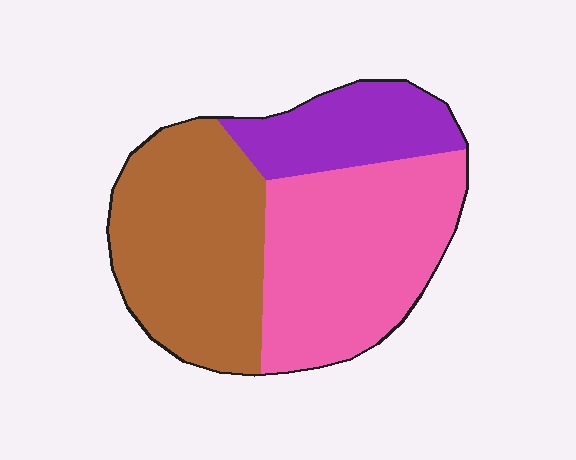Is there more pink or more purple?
Pink.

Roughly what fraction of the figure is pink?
Pink takes up between a quarter and a half of the figure.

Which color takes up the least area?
Purple, at roughly 20%.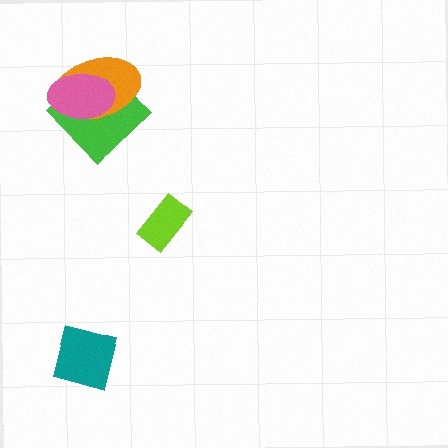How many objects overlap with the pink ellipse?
2 objects overlap with the pink ellipse.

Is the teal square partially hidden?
No, no other shape covers it.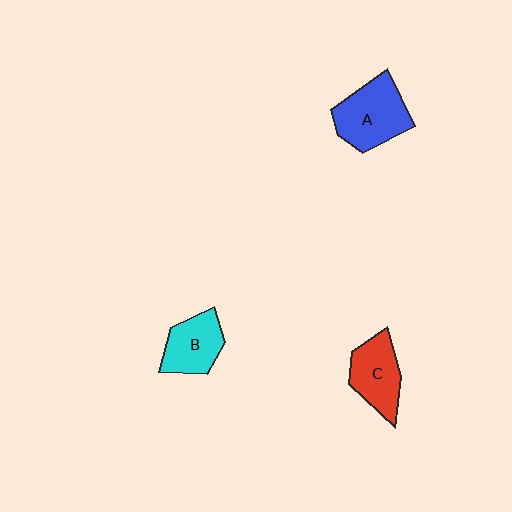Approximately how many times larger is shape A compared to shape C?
Approximately 1.2 times.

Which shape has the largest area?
Shape A (blue).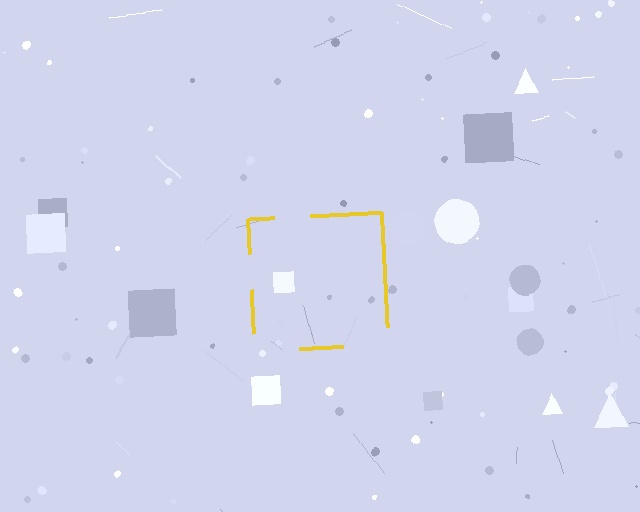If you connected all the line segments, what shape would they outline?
They would outline a square.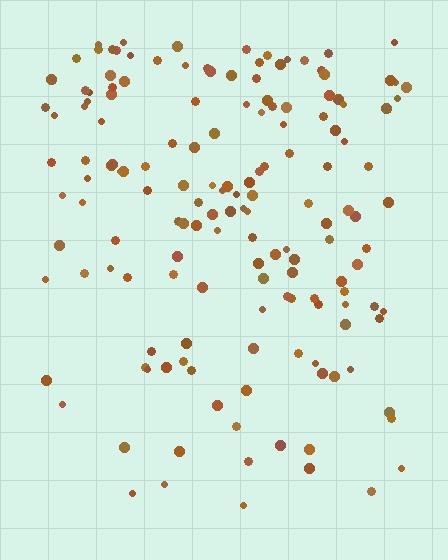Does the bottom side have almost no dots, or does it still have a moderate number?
Still a moderate number, just noticeably fewer than the top.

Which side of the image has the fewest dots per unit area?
The bottom.